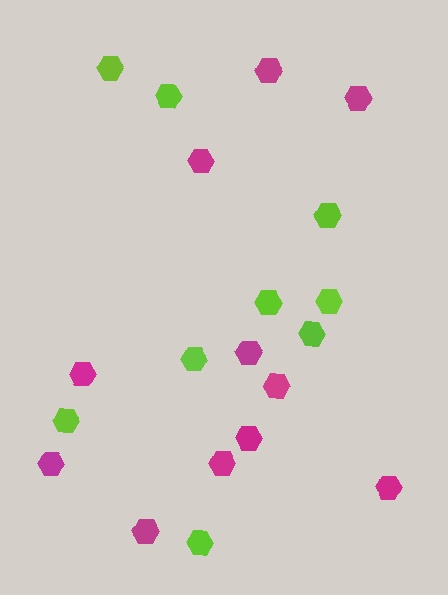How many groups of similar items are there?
There are 2 groups: one group of lime hexagons (9) and one group of magenta hexagons (11).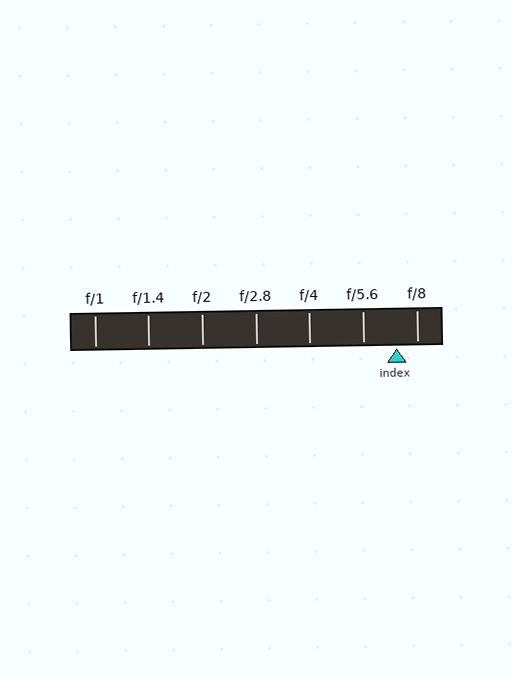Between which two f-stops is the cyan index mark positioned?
The index mark is between f/5.6 and f/8.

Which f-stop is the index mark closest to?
The index mark is closest to f/8.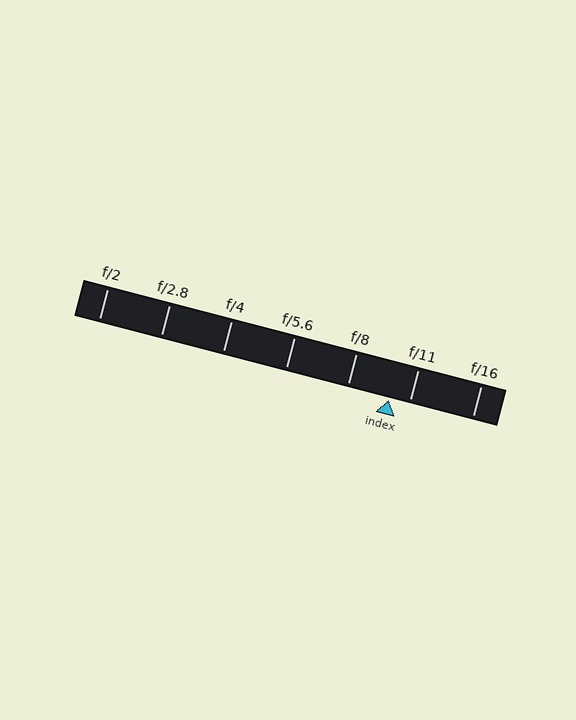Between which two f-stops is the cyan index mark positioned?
The index mark is between f/8 and f/11.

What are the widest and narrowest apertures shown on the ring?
The widest aperture shown is f/2 and the narrowest is f/16.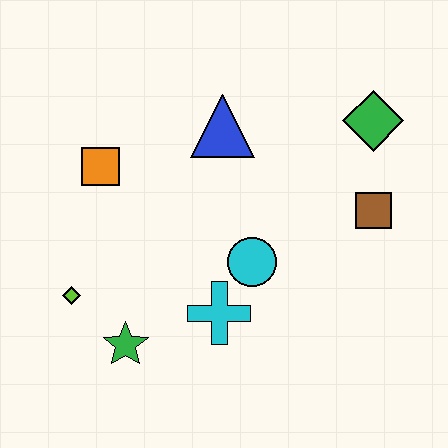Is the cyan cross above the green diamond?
No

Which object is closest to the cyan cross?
The cyan circle is closest to the cyan cross.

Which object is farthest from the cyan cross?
The green diamond is farthest from the cyan cross.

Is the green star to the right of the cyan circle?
No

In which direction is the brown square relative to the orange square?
The brown square is to the right of the orange square.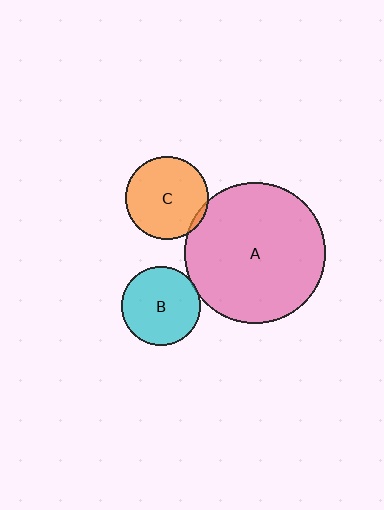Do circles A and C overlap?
Yes.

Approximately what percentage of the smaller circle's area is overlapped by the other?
Approximately 5%.